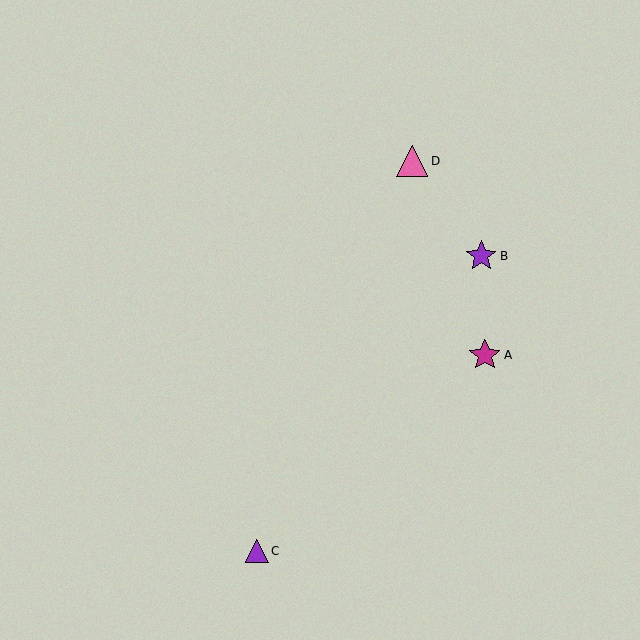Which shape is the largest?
The magenta star (labeled A) is the largest.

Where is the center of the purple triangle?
The center of the purple triangle is at (257, 551).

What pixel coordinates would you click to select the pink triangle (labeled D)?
Click at (412, 161) to select the pink triangle D.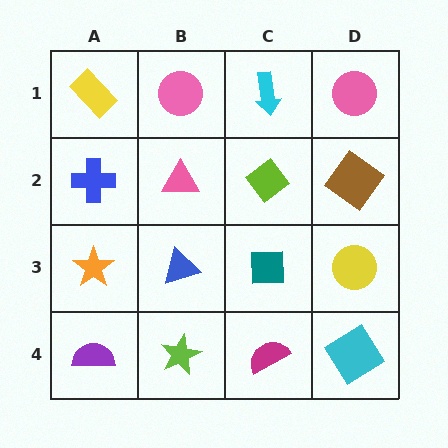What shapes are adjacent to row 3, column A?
A blue cross (row 2, column A), a purple semicircle (row 4, column A), a blue triangle (row 3, column B).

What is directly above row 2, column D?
A pink circle.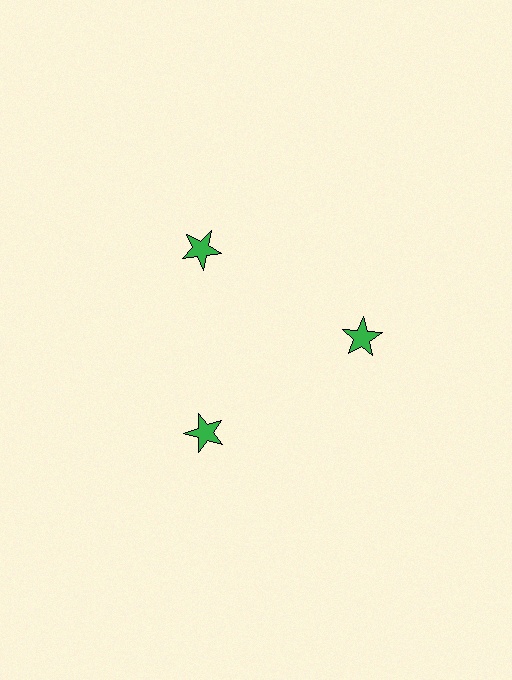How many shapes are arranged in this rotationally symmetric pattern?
There are 3 shapes, arranged in 3 groups of 1.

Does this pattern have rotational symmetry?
Yes, this pattern has 3-fold rotational symmetry. It looks the same after rotating 120 degrees around the center.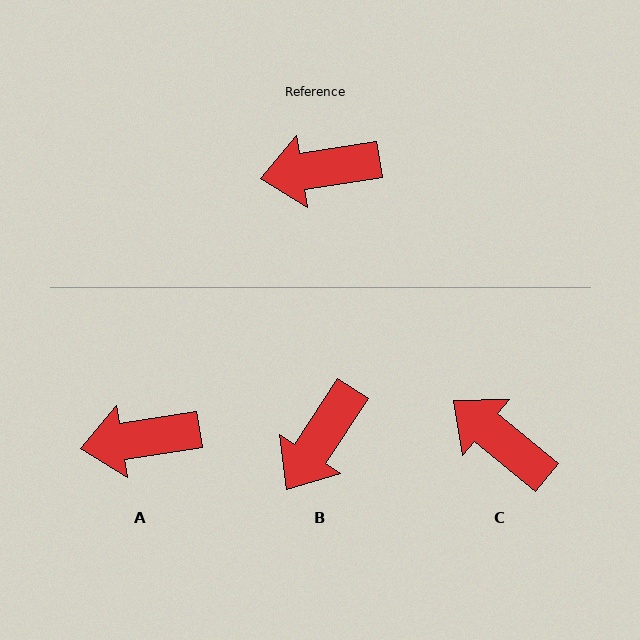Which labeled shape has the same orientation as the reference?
A.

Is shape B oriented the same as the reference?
No, it is off by about 48 degrees.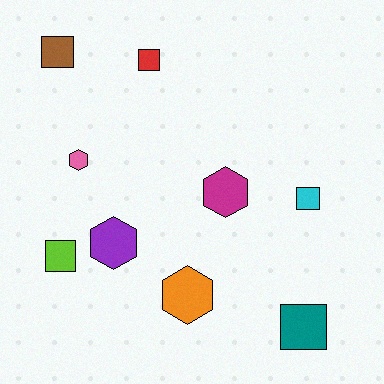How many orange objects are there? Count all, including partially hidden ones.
There is 1 orange object.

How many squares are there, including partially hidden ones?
There are 5 squares.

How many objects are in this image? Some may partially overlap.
There are 9 objects.